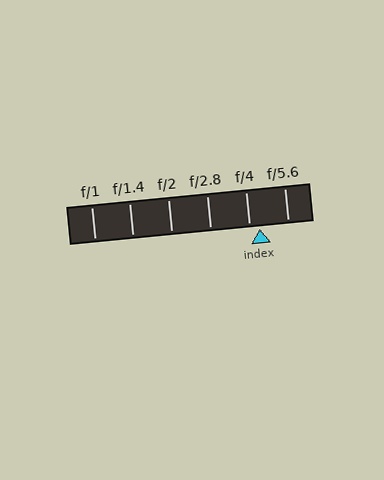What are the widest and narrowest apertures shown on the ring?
The widest aperture shown is f/1 and the narrowest is f/5.6.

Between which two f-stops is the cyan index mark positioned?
The index mark is between f/4 and f/5.6.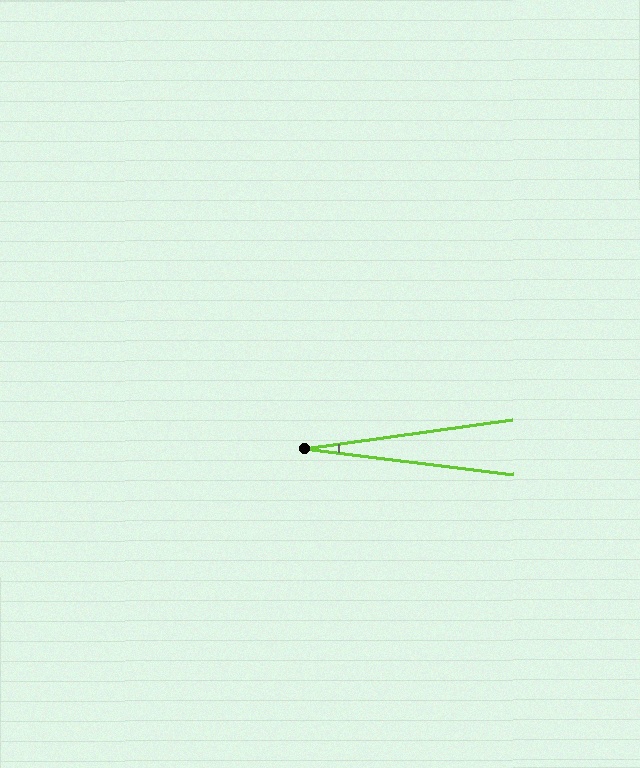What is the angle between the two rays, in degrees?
Approximately 15 degrees.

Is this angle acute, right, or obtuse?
It is acute.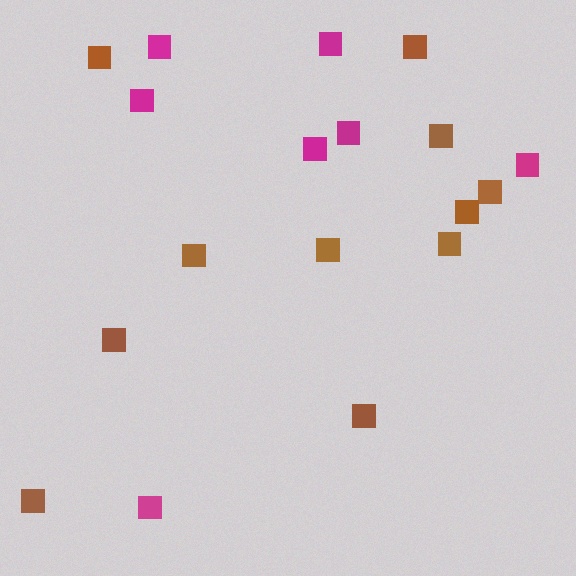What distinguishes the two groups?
There are 2 groups: one group of magenta squares (7) and one group of brown squares (11).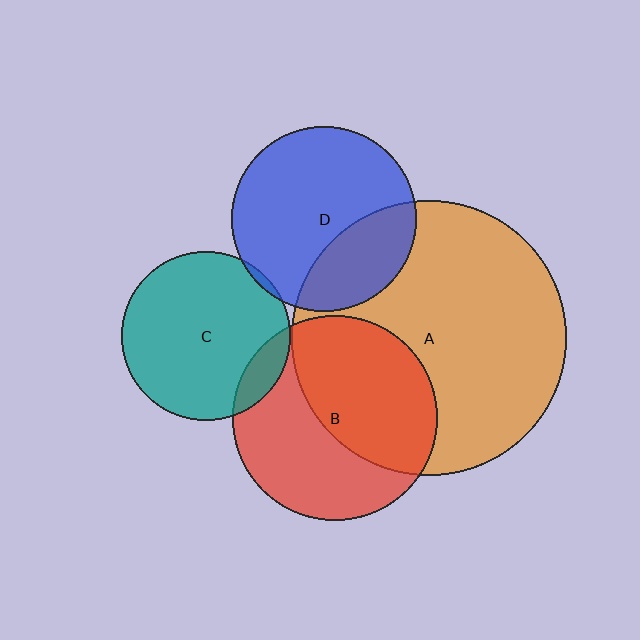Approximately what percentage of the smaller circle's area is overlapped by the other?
Approximately 30%.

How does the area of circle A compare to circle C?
Approximately 2.7 times.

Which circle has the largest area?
Circle A (orange).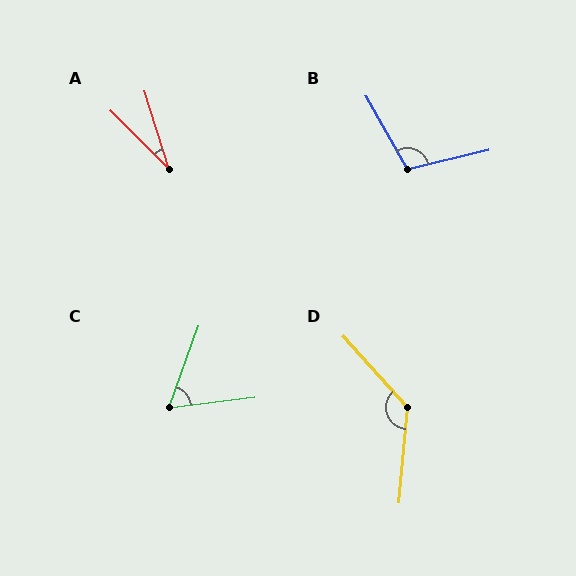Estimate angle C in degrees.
Approximately 63 degrees.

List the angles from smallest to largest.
A (28°), C (63°), B (106°), D (133°).